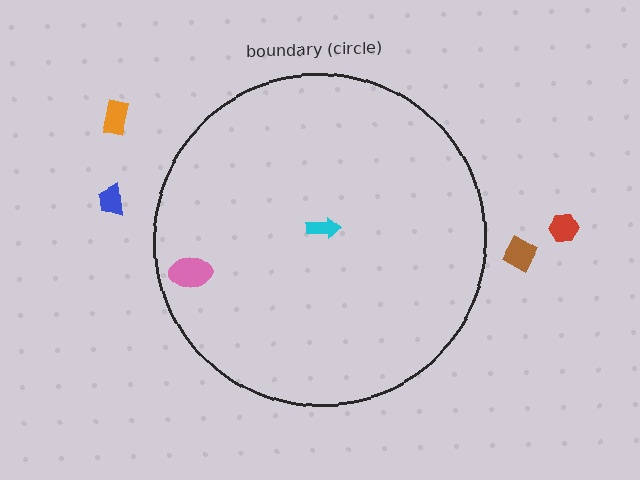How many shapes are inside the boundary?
2 inside, 4 outside.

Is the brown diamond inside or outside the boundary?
Outside.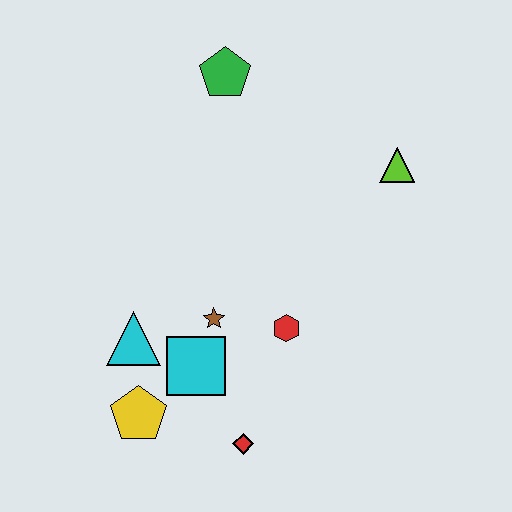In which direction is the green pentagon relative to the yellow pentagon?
The green pentagon is above the yellow pentagon.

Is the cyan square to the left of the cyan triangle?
No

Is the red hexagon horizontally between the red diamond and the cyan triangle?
No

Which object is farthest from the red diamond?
The green pentagon is farthest from the red diamond.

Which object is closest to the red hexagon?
The brown star is closest to the red hexagon.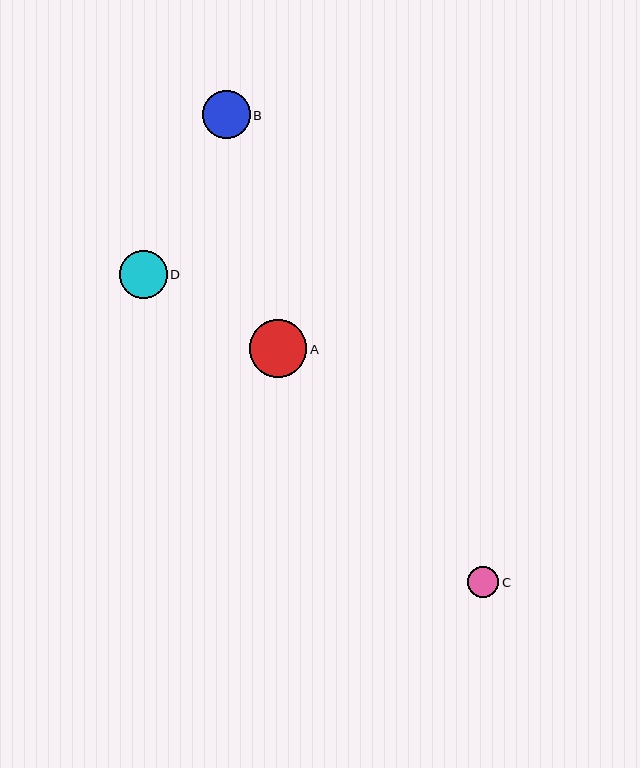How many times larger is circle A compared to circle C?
Circle A is approximately 1.9 times the size of circle C.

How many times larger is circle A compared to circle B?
Circle A is approximately 1.2 times the size of circle B.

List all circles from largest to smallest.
From largest to smallest: A, B, D, C.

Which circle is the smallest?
Circle C is the smallest with a size of approximately 31 pixels.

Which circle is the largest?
Circle A is the largest with a size of approximately 58 pixels.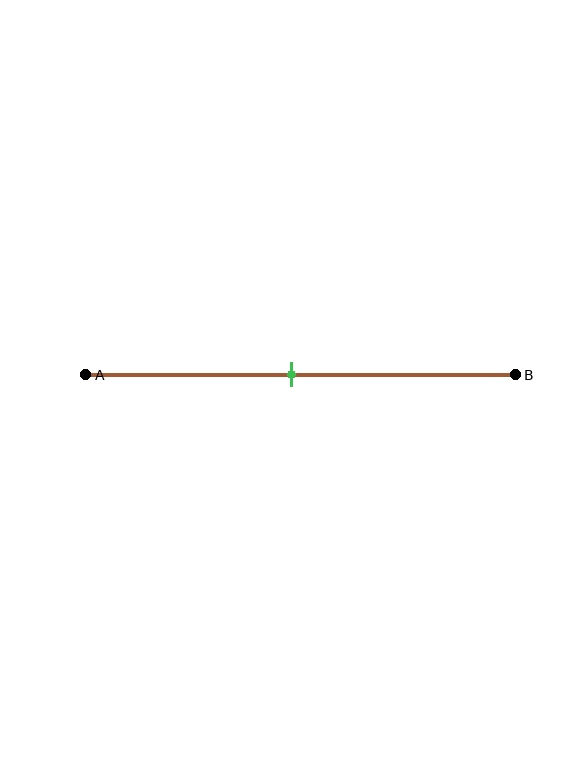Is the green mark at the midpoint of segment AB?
Yes, the mark is approximately at the midpoint.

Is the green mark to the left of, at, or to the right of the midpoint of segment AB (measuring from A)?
The green mark is approximately at the midpoint of segment AB.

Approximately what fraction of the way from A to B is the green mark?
The green mark is approximately 50% of the way from A to B.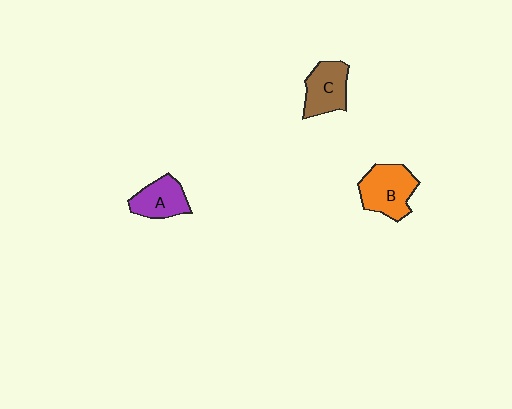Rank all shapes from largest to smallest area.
From largest to smallest: B (orange), C (brown), A (purple).